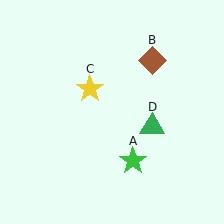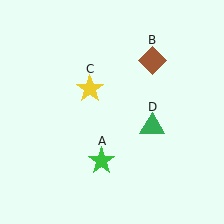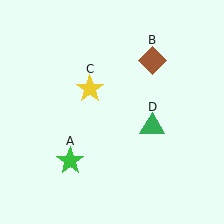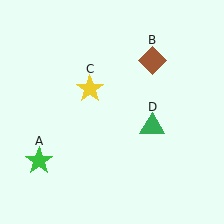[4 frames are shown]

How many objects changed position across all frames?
1 object changed position: green star (object A).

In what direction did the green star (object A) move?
The green star (object A) moved left.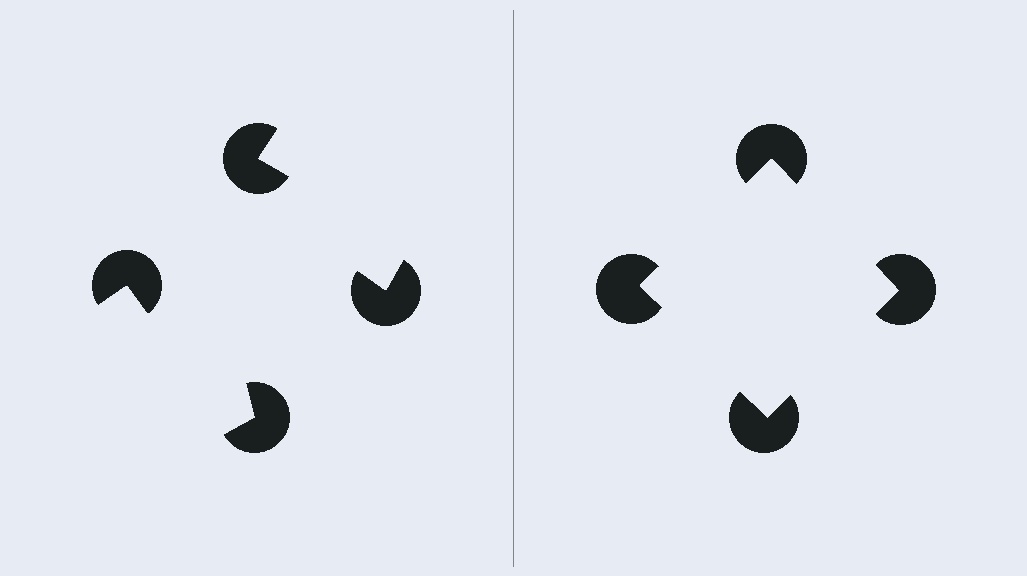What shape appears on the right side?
An illusory square.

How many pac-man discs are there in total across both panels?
8 — 4 on each side.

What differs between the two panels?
The pac-man discs are positioned identically on both sides; only the wedge orientations differ. On the right they align to a square; on the left they are misaligned.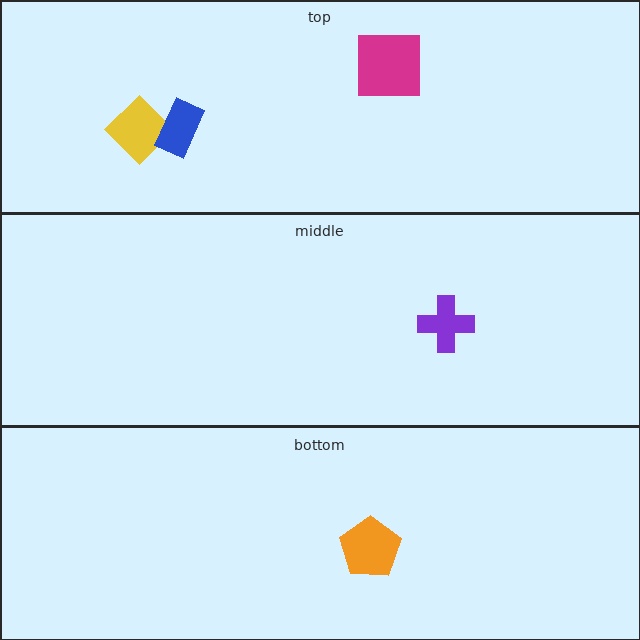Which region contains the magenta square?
The top region.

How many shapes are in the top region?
3.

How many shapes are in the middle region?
1.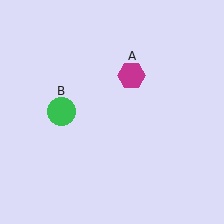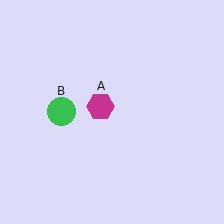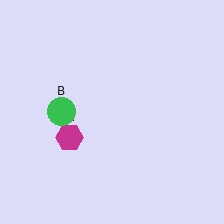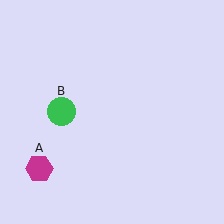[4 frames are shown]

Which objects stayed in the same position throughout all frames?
Green circle (object B) remained stationary.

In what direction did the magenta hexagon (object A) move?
The magenta hexagon (object A) moved down and to the left.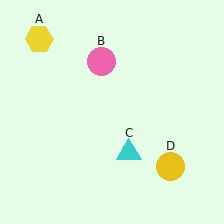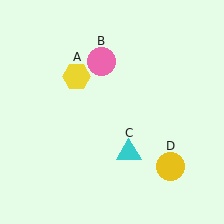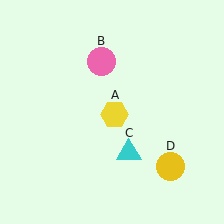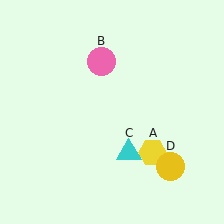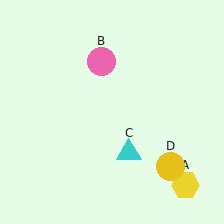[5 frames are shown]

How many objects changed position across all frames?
1 object changed position: yellow hexagon (object A).